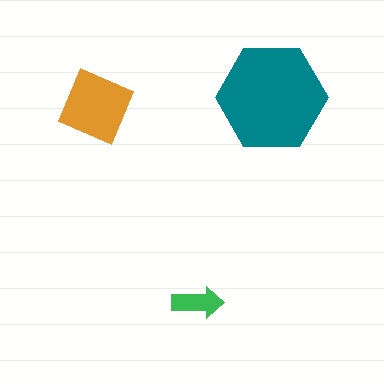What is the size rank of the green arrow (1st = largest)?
3rd.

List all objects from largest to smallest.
The teal hexagon, the orange square, the green arrow.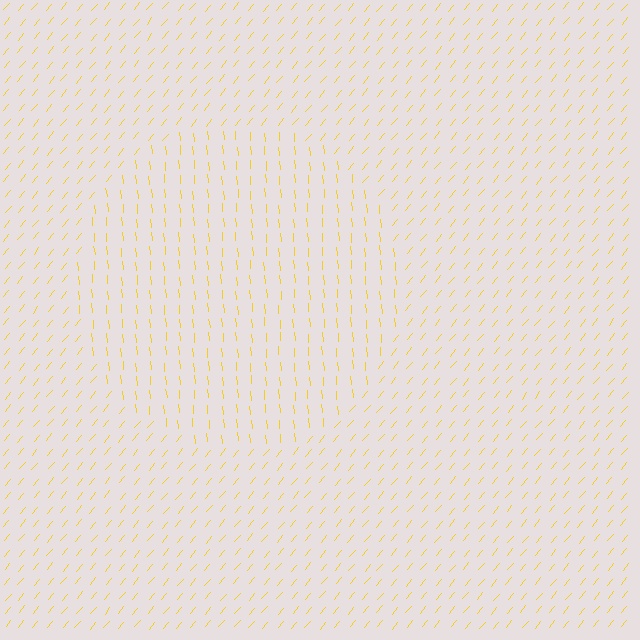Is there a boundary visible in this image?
Yes, there is a texture boundary formed by a change in line orientation.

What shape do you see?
I see a circle.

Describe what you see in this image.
The image is filled with small yellow line segments. A circle region in the image has lines oriented differently from the surrounding lines, creating a visible texture boundary.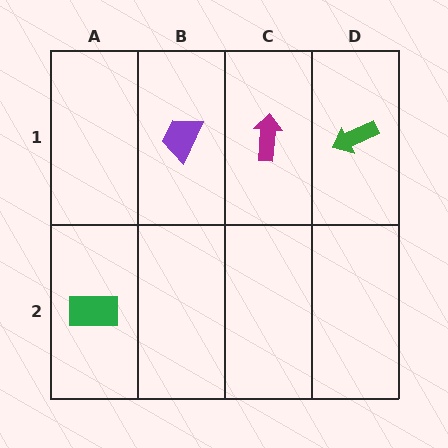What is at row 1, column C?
A magenta arrow.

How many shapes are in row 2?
1 shape.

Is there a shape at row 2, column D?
No, that cell is empty.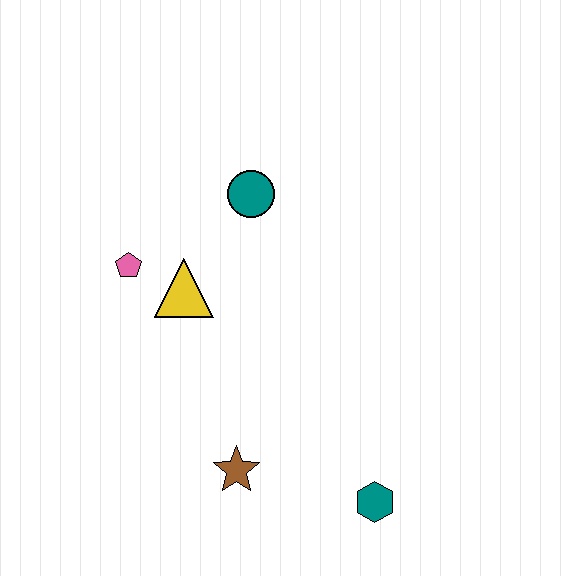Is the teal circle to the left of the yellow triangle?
No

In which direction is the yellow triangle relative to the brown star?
The yellow triangle is above the brown star.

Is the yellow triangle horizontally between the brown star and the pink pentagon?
Yes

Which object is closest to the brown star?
The teal hexagon is closest to the brown star.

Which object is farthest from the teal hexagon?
The pink pentagon is farthest from the teal hexagon.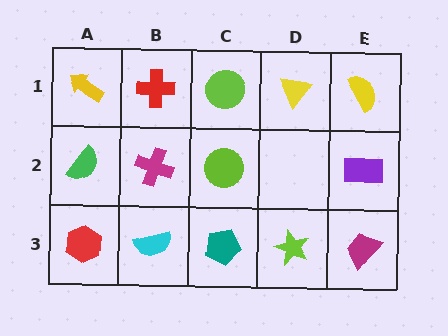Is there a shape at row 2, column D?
No, that cell is empty.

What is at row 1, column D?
A yellow triangle.